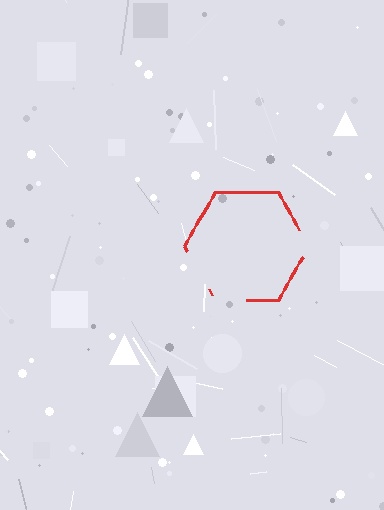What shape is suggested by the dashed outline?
The dashed outline suggests a hexagon.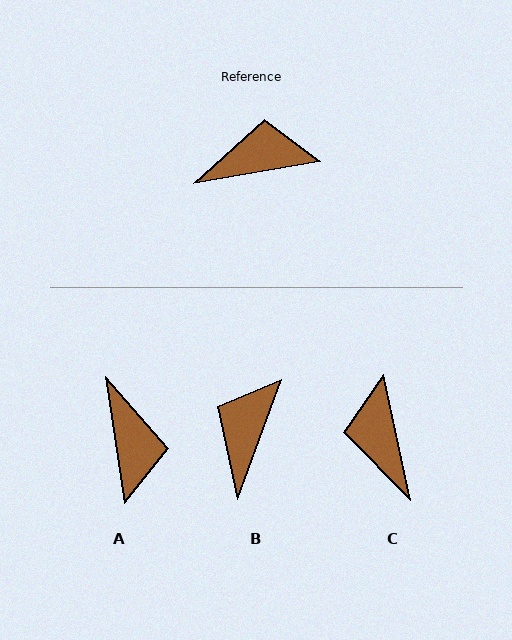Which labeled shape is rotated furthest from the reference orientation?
C, about 93 degrees away.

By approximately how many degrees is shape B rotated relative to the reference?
Approximately 60 degrees counter-clockwise.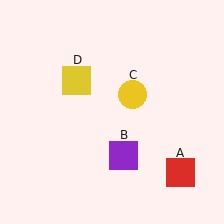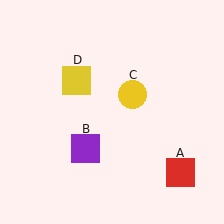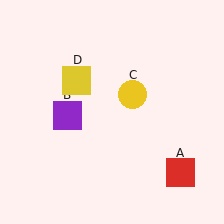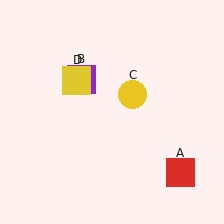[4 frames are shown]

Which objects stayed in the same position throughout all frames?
Red square (object A) and yellow circle (object C) and yellow square (object D) remained stationary.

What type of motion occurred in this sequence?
The purple square (object B) rotated clockwise around the center of the scene.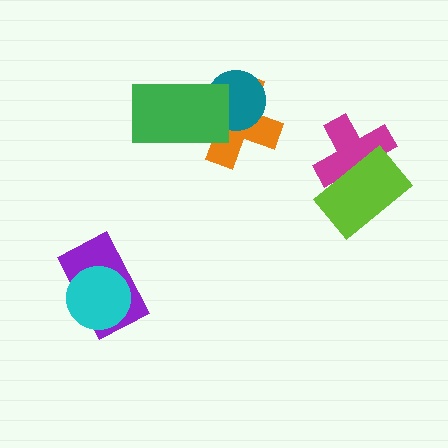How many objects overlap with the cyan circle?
1 object overlaps with the cyan circle.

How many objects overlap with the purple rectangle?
1 object overlaps with the purple rectangle.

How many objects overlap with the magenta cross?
1 object overlaps with the magenta cross.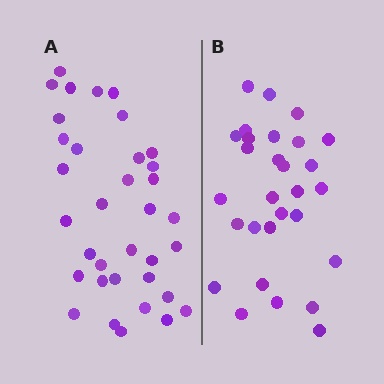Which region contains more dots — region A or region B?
Region A (the left region) has more dots.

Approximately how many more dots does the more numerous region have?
Region A has about 6 more dots than region B.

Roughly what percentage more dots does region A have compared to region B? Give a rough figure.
About 20% more.